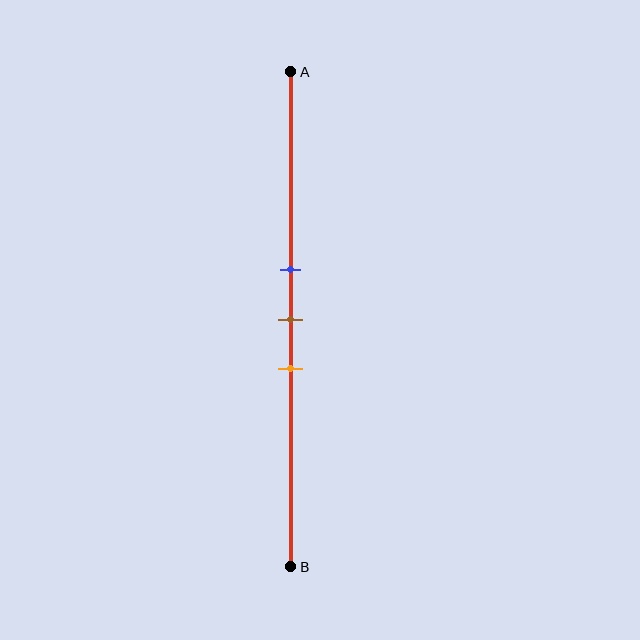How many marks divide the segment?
There are 3 marks dividing the segment.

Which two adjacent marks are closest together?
The blue and brown marks are the closest adjacent pair.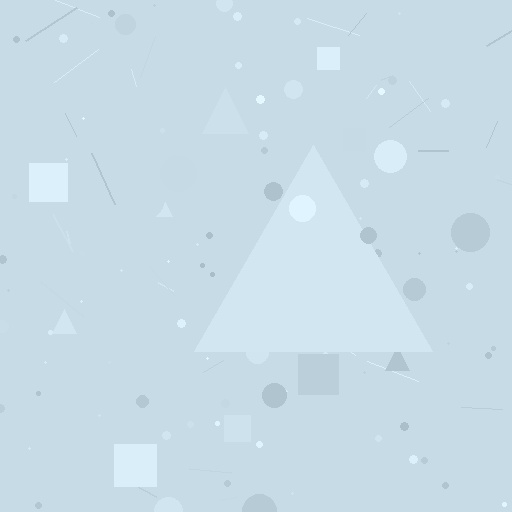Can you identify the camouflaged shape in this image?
The camouflaged shape is a triangle.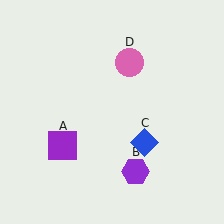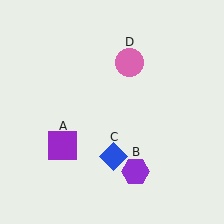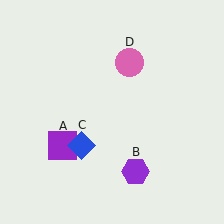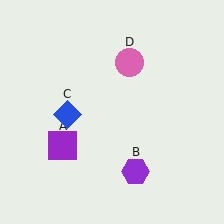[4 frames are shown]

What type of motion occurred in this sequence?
The blue diamond (object C) rotated clockwise around the center of the scene.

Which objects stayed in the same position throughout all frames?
Purple square (object A) and purple hexagon (object B) and pink circle (object D) remained stationary.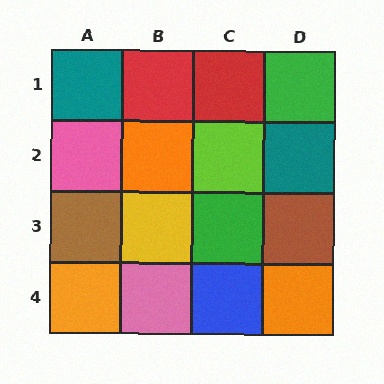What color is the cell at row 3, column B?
Yellow.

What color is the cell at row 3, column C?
Green.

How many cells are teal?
2 cells are teal.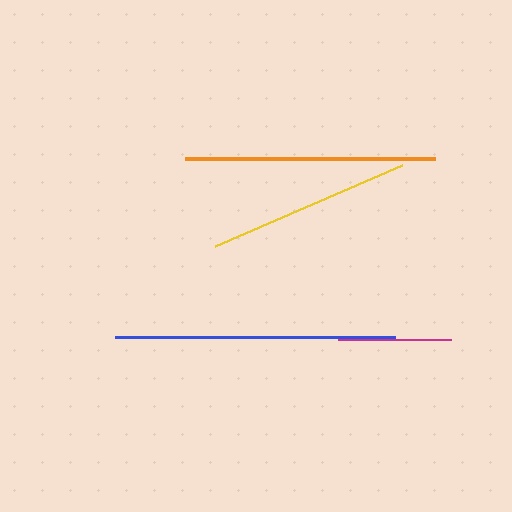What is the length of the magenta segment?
The magenta segment is approximately 113 pixels long.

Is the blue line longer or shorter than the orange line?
The blue line is longer than the orange line.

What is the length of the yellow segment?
The yellow segment is approximately 204 pixels long.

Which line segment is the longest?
The blue line is the longest at approximately 279 pixels.